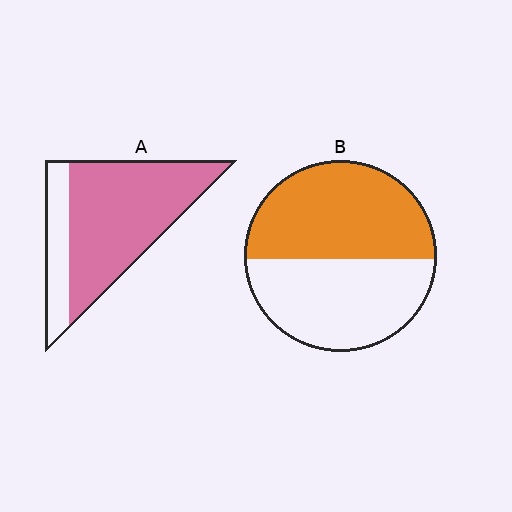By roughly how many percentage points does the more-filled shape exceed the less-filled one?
By roughly 25 percentage points (A over B).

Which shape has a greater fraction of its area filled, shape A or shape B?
Shape A.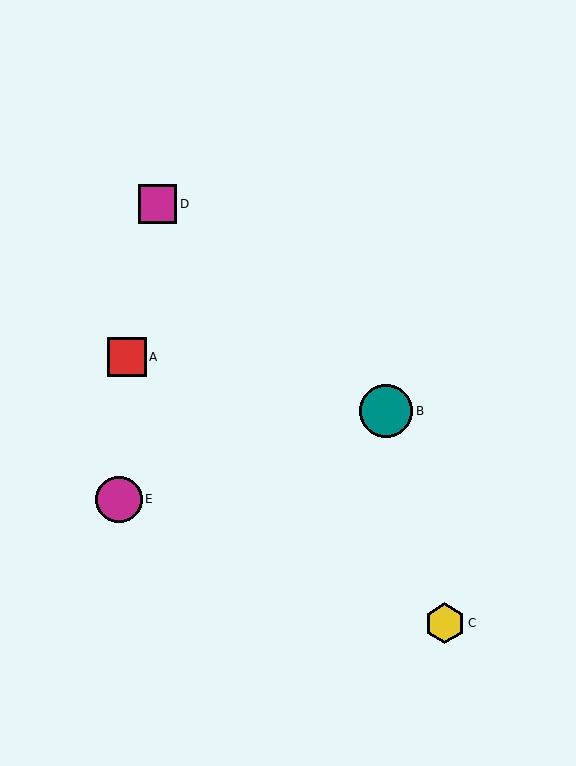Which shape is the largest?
The teal circle (labeled B) is the largest.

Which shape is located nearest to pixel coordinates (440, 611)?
The yellow hexagon (labeled C) at (445, 623) is nearest to that location.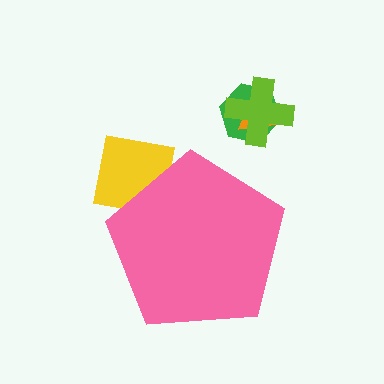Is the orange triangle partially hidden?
No, the orange triangle is fully visible.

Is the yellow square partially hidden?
Yes, the yellow square is partially hidden behind the pink pentagon.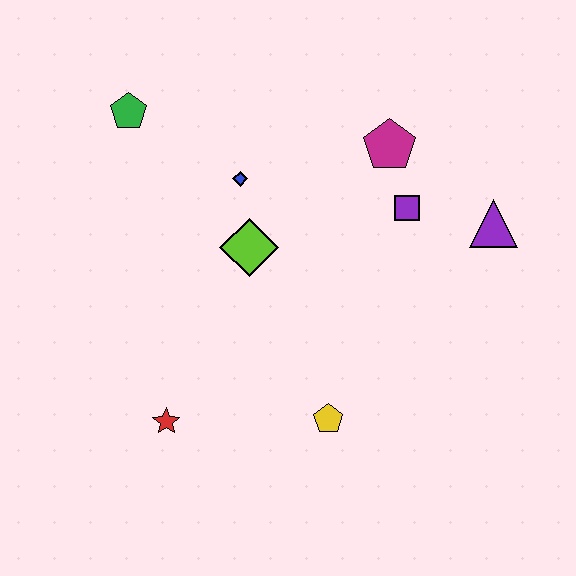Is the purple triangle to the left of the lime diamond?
No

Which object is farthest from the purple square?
The red star is farthest from the purple square.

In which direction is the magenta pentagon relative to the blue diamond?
The magenta pentagon is to the right of the blue diamond.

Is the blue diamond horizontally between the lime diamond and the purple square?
No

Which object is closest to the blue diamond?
The lime diamond is closest to the blue diamond.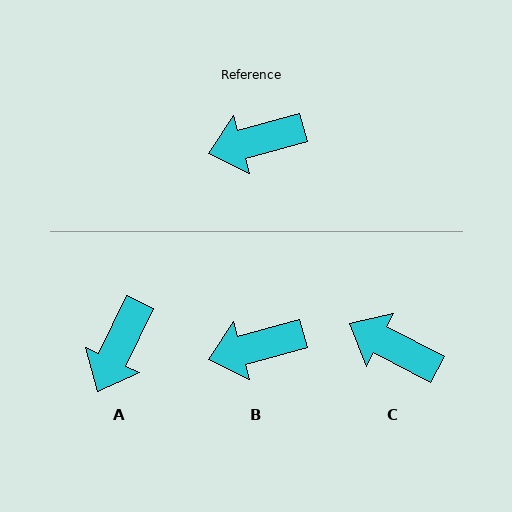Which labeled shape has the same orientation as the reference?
B.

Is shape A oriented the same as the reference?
No, it is off by about 50 degrees.